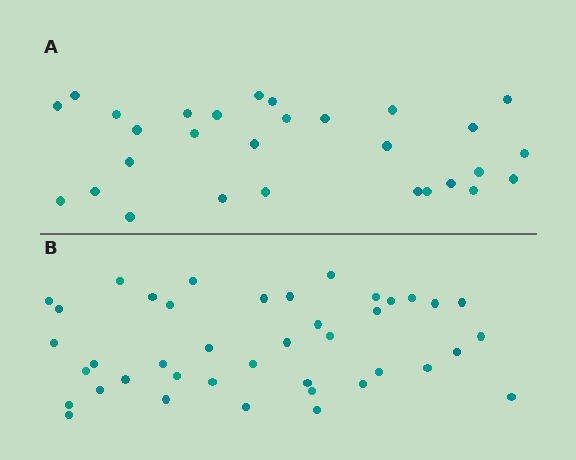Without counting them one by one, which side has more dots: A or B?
Region B (the bottom region) has more dots.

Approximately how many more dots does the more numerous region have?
Region B has roughly 12 or so more dots than region A.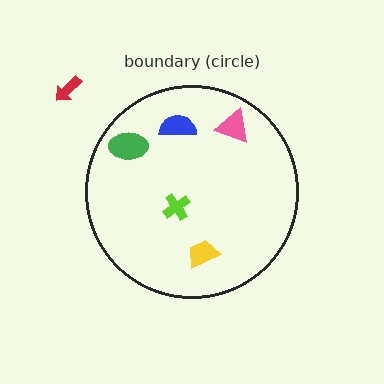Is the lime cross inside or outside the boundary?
Inside.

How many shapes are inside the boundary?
5 inside, 1 outside.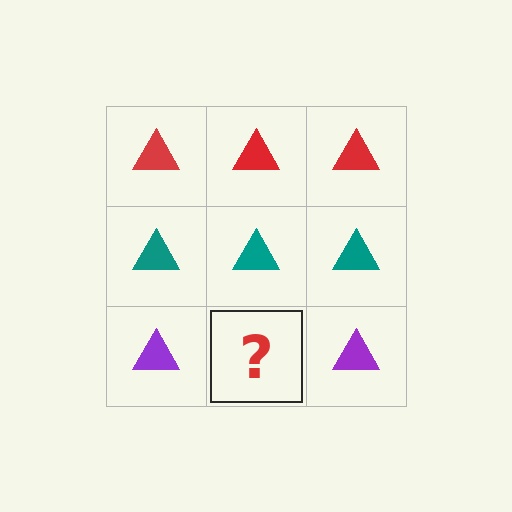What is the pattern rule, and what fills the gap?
The rule is that each row has a consistent color. The gap should be filled with a purple triangle.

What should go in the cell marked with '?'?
The missing cell should contain a purple triangle.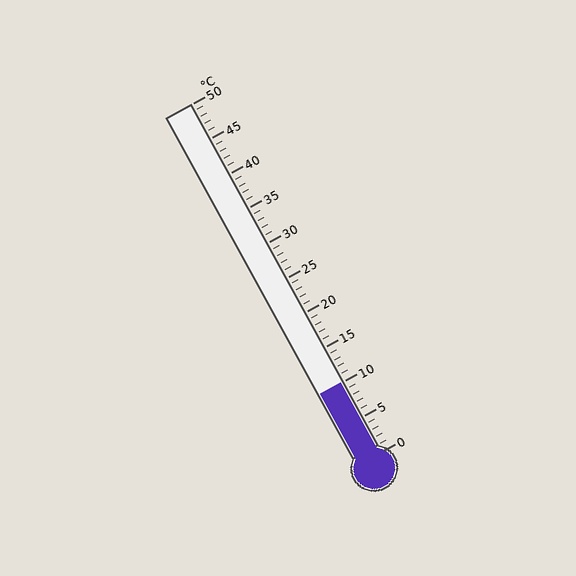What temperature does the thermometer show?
The thermometer shows approximately 10°C.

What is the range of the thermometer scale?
The thermometer scale ranges from 0°C to 50°C.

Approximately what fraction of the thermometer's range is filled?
The thermometer is filled to approximately 20% of its range.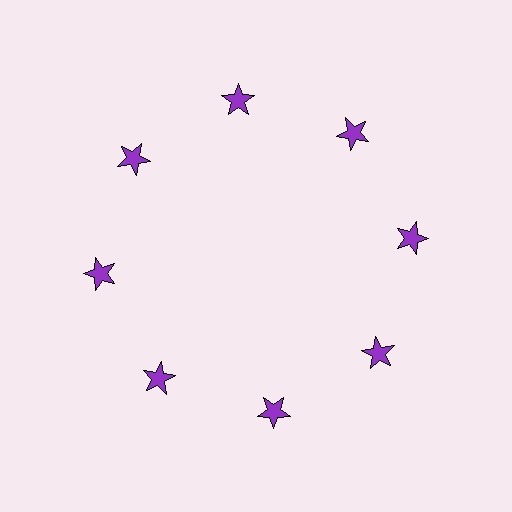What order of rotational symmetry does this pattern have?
This pattern has 8-fold rotational symmetry.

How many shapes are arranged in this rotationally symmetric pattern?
There are 8 shapes, arranged in 8 groups of 1.